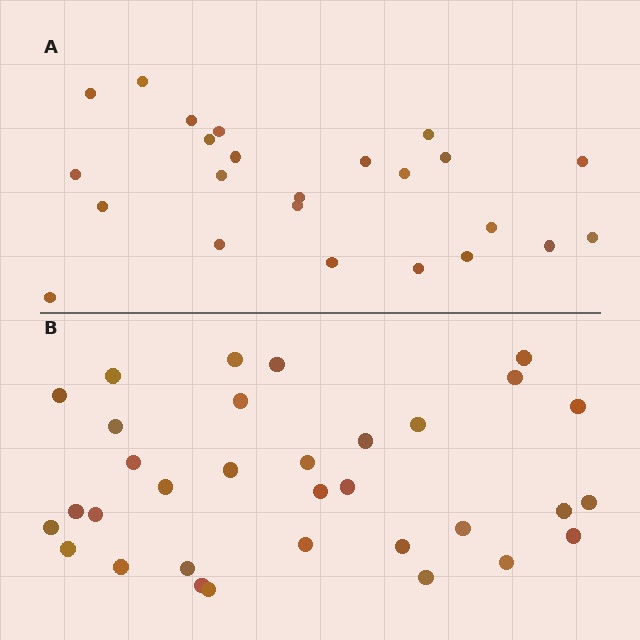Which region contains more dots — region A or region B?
Region B (the bottom region) has more dots.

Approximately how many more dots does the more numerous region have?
Region B has roughly 8 or so more dots than region A.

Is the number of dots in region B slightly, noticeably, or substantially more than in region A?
Region B has noticeably more, but not dramatically so. The ratio is roughly 1.4 to 1.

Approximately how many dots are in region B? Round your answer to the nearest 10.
About 30 dots. (The exact count is 33, which rounds to 30.)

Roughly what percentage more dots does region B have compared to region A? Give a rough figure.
About 40% more.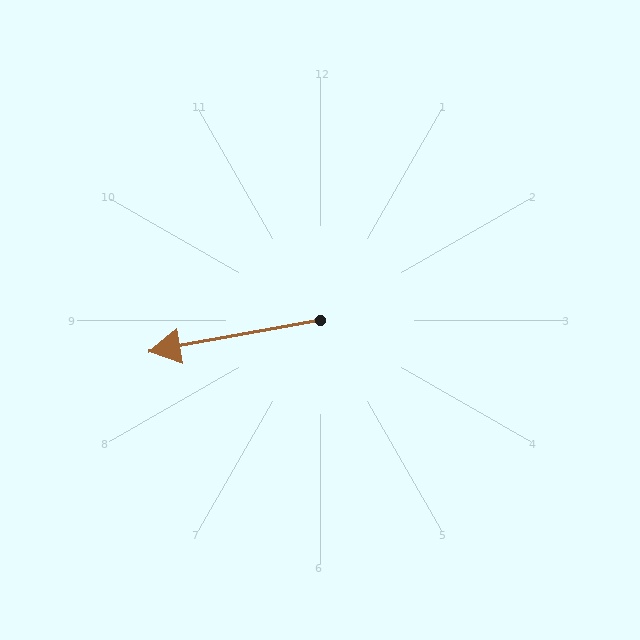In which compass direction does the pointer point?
West.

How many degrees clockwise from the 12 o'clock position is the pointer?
Approximately 259 degrees.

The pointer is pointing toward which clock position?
Roughly 9 o'clock.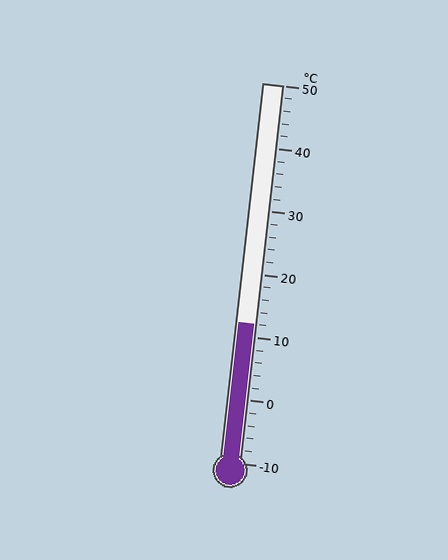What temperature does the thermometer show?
The thermometer shows approximately 12°C.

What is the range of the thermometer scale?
The thermometer scale ranges from -10°C to 50°C.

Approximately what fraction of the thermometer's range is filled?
The thermometer is filled to approximately 35% of its range.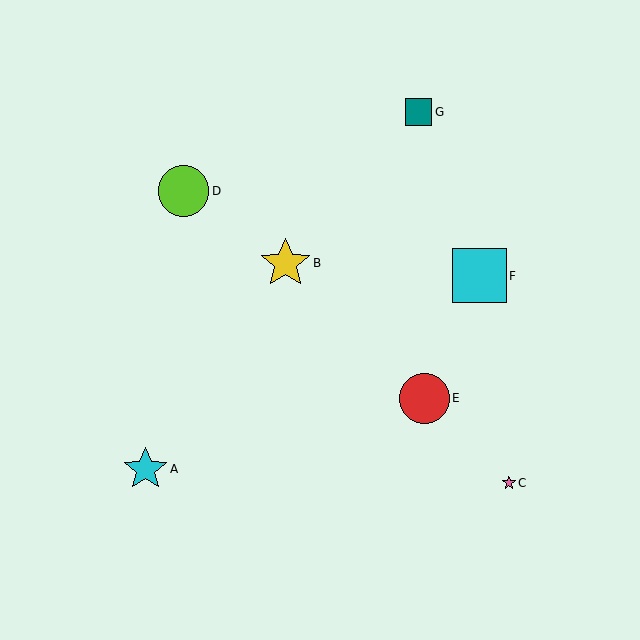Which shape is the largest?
The cyan square (labeled F) is the largest.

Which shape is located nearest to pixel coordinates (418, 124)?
The teal square (labeled G) at (418, 112) is nearest to that location.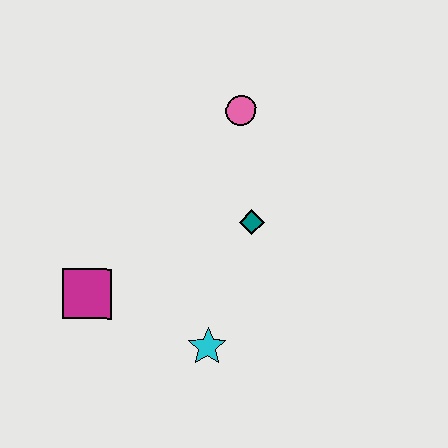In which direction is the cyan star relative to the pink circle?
The cyan star is below the pink circle.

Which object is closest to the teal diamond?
The pink circle is closest to the teal diamond.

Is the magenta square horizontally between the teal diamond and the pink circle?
No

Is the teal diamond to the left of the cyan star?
No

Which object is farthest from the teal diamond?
The magenta square is farthest from the teal diamond.